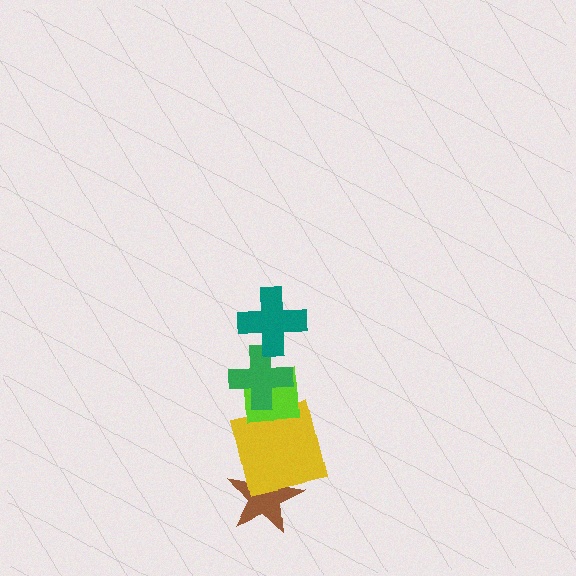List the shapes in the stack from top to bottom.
From top to bottom: the teal cross, the green cross, the lime square, the yellow square, the brown star.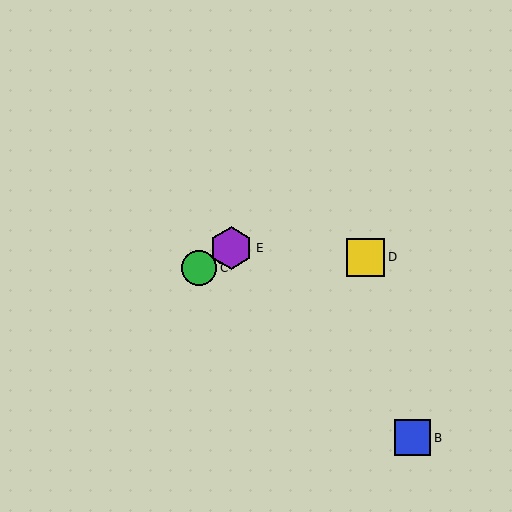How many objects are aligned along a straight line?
3 objects (A, C, E) are aligned along a straight line.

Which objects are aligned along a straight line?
Objects A, C, E are aligned along a straight line.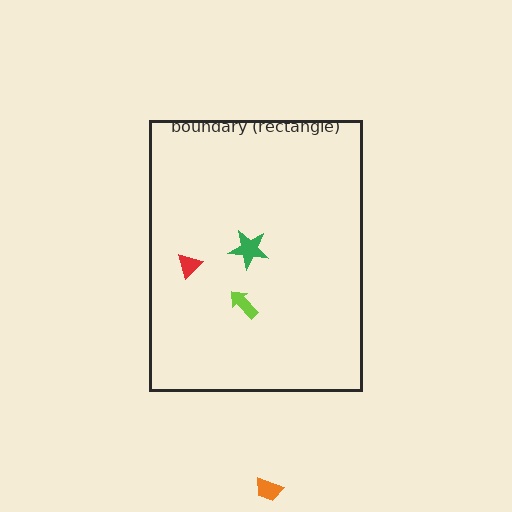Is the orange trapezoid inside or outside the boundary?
Outside.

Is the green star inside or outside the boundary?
Inside.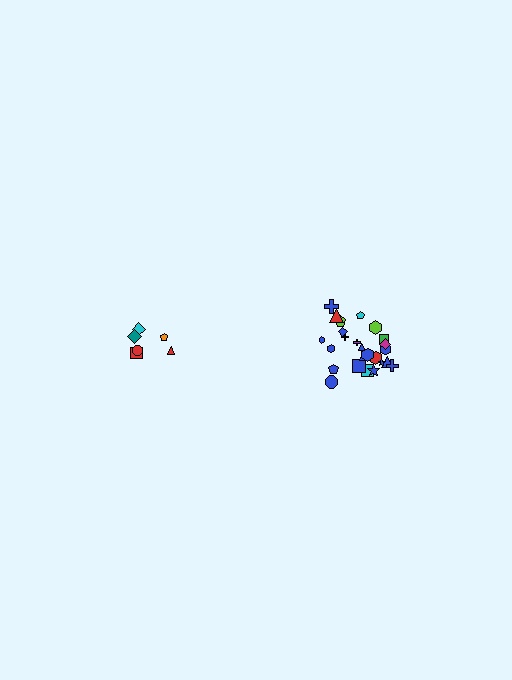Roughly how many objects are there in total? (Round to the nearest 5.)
Roughly 30 objects in total.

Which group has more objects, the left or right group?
The right group.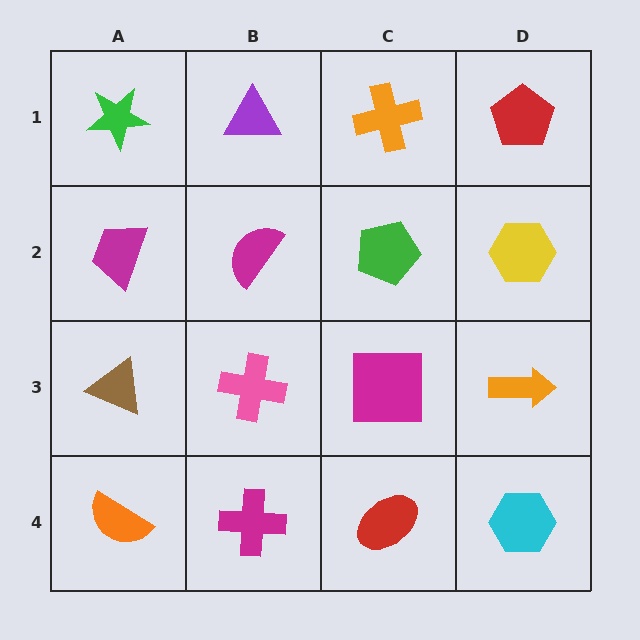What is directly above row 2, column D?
A red pentagon.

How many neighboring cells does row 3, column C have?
4.